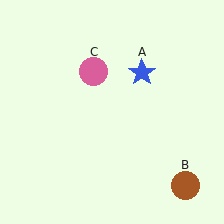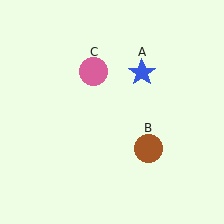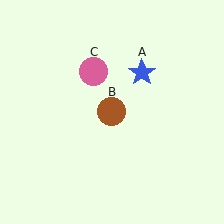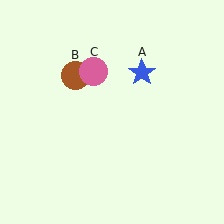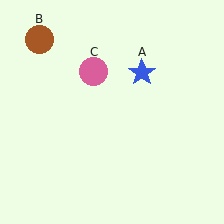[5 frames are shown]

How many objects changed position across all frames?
1 object changed position: brown circle (object B).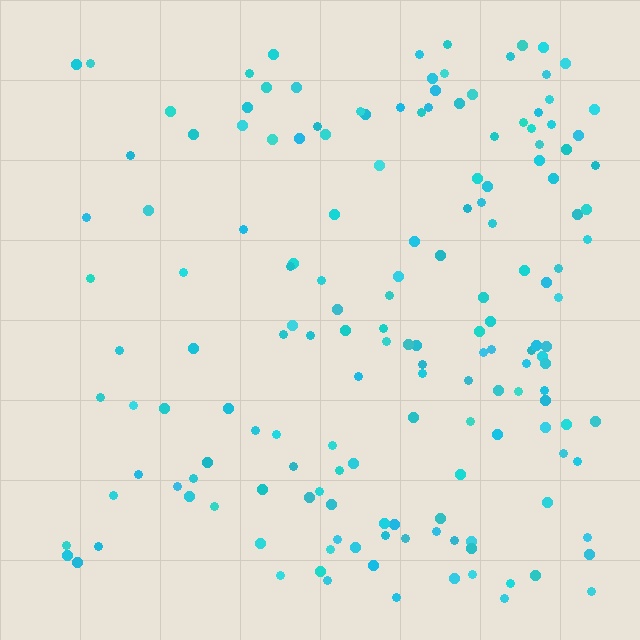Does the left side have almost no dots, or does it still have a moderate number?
Still a moderate number, just noticeably fewer than the right.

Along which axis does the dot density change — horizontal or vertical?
Horizontal.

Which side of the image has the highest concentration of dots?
The right.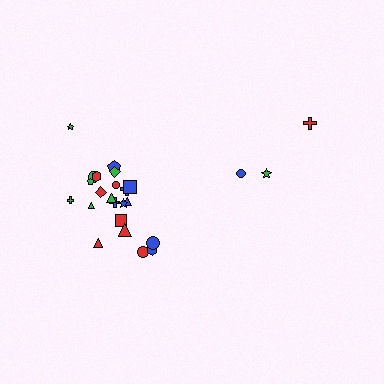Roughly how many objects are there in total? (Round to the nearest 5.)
Roughly 25 objects in total.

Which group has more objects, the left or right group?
The left group.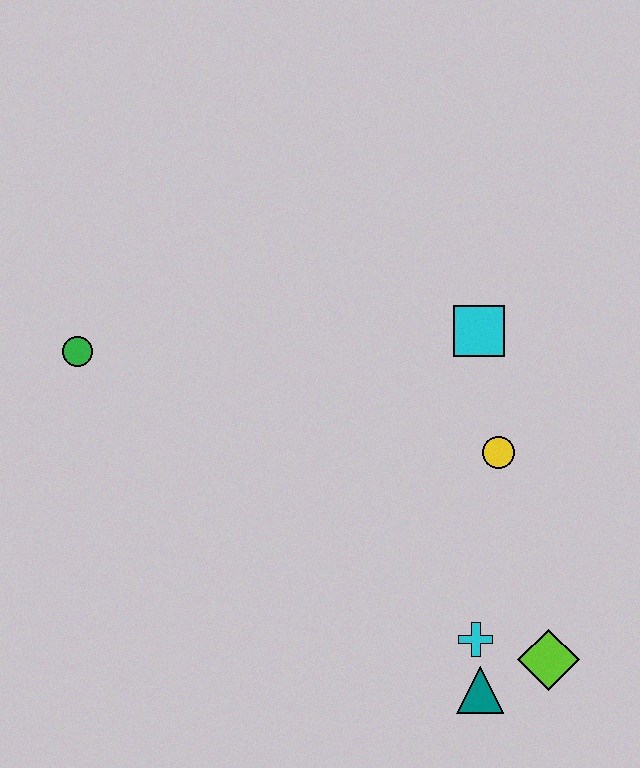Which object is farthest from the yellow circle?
The green circle is farthest from the yellow circle.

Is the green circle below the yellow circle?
No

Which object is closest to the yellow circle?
The cyan square is closest to the yellow circle.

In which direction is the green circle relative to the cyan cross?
The green circle is to the left of the cyan cross.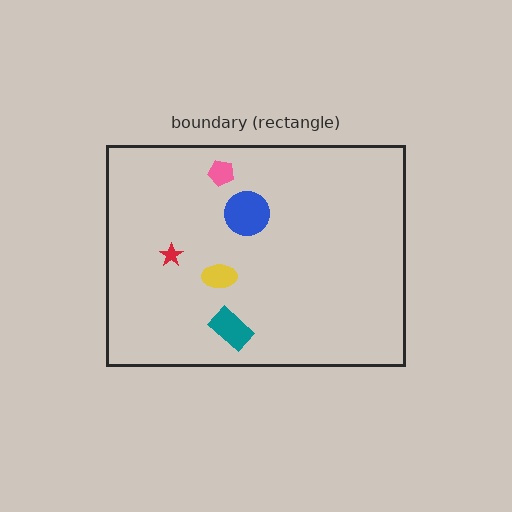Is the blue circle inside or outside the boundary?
Inside.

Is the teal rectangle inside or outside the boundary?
Inside.